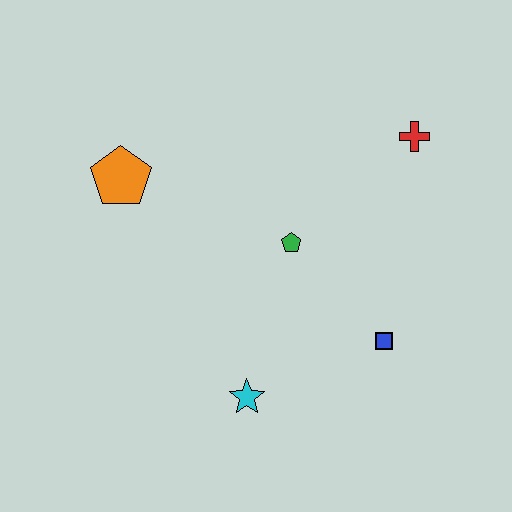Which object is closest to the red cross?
The green pentagon is closest to the red cross.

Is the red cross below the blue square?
No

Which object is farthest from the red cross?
The cyan star is farthest from the red cross.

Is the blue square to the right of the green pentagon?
Yes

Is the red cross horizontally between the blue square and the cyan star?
No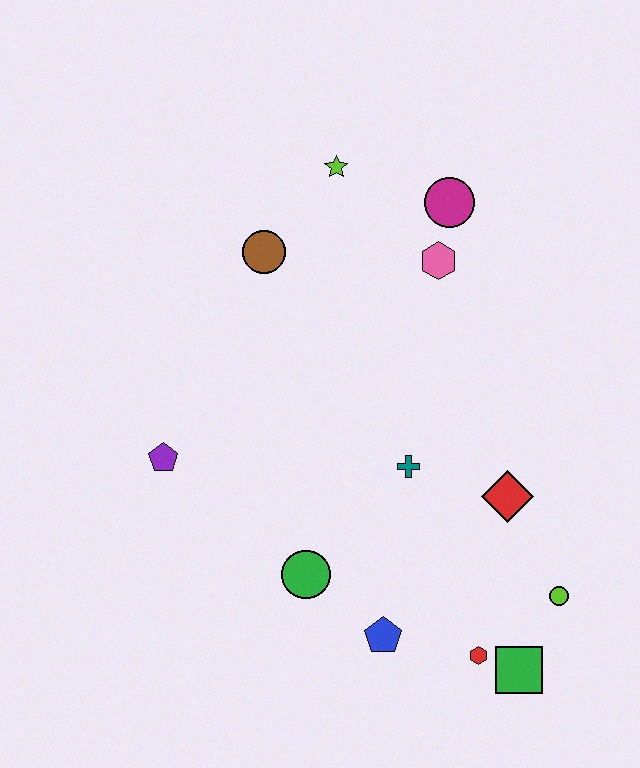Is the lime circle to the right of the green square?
Yes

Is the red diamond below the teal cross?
Yes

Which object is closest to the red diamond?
The teal cross is closest to the red diamond.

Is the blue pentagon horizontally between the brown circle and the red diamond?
Yes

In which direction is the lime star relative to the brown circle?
The lime star is above the brown circle.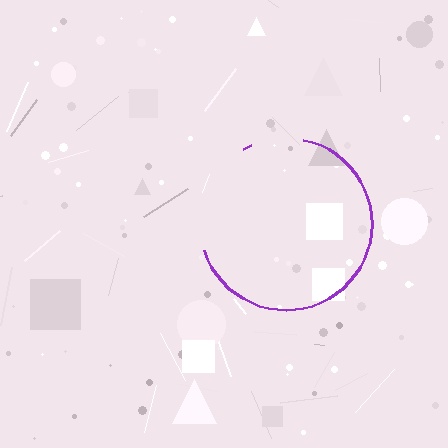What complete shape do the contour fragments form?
The contour fragments form a circle.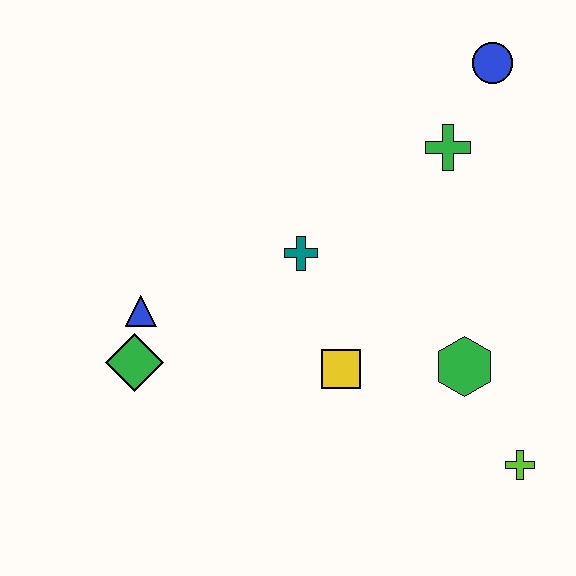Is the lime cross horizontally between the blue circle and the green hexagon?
No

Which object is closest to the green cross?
The blue circle is closest to the green cross.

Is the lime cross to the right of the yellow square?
Yes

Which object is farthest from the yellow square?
The blue circle is farthest from the yellow square.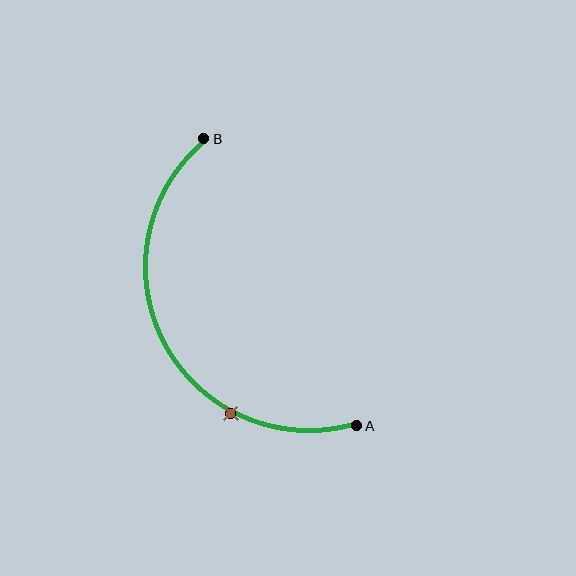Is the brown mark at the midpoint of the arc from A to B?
No. The brown mark lies on the arc but is closer to endpoint A. The arc midpoint would be at the point on the curve equidistant along the arc from both A and B.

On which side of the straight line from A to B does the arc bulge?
The arc bulges to the left of the straight line connecting A and B.